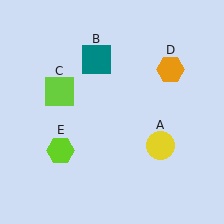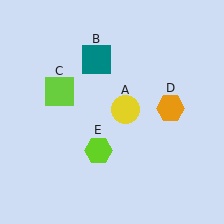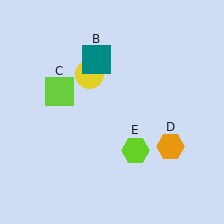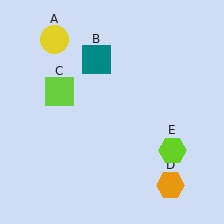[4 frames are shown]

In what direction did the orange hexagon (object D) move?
The orange hexagon (object D) moved down.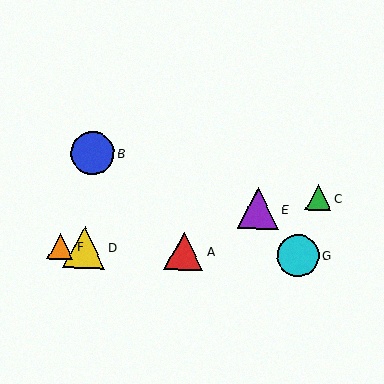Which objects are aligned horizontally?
Objects A, D, F, G are aligned horizontally.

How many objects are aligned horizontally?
4 objects (A, D, F, G) are aligned horizontally.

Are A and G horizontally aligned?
Yes, both are at y≈251.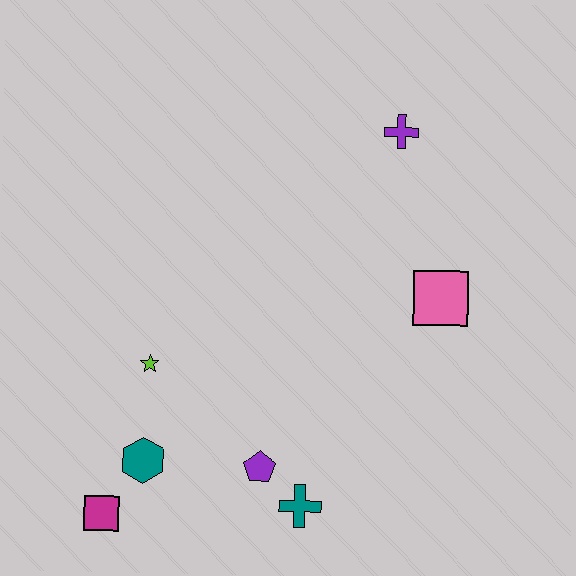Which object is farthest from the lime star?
The purple cross is farthest from the lime star.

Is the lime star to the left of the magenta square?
No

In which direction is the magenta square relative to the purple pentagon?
The magenta square is to the left of the purple pentagon.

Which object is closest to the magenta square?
The teal hexagon is closest to the magenta square.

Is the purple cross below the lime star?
No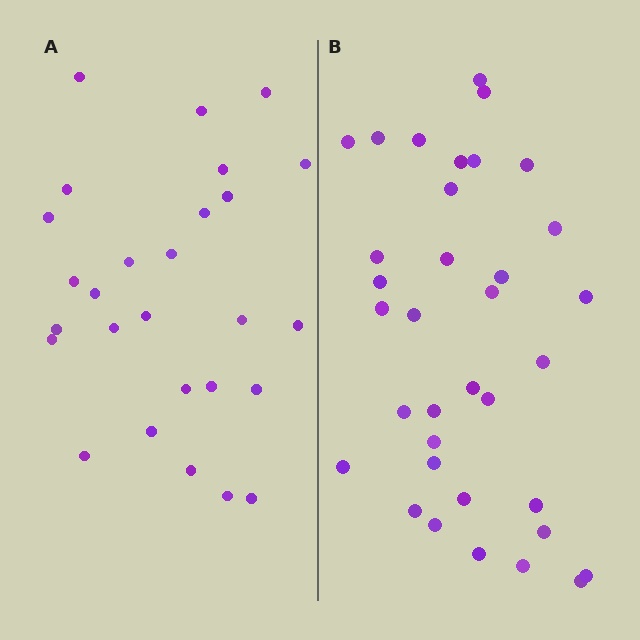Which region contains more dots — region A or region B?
Region B (the right region) has more dots.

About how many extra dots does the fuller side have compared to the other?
Region B has roughly 8 or so more dots than region A.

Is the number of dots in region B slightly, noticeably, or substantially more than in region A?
Region B has noticeably more, but not dramatically so. The ratio is roughly 1.3 to 1.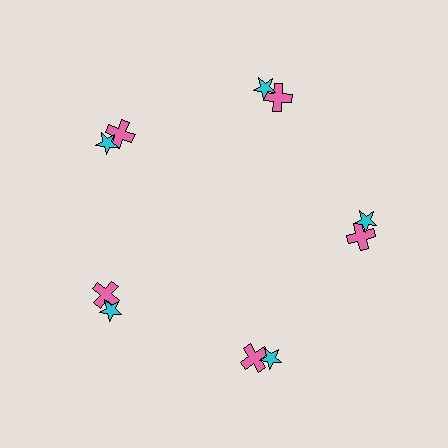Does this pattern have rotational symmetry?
Yes, this pattern has 5-fold rotational symmetry. It looks the same after rotating 72 degrees around the center.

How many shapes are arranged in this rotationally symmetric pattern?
There are 10 shapes, arranged in 5 groups of 2.